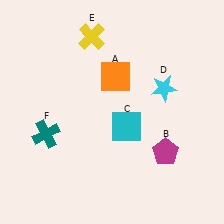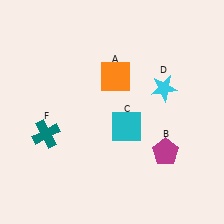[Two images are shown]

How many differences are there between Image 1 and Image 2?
There is 1 difference between the two images.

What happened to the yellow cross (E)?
The yellow cross (E) was removed in Image 2. It was in the top-left area of Image 1.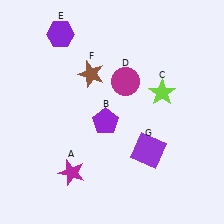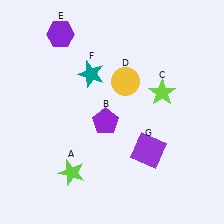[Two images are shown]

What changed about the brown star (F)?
In Image 1, F is brown. In Image 2, it changed to teal.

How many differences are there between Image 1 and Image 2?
There are 3 differences between the two images.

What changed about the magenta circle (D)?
In Image 1, D is magenta. In Image 2, it changed to yellow.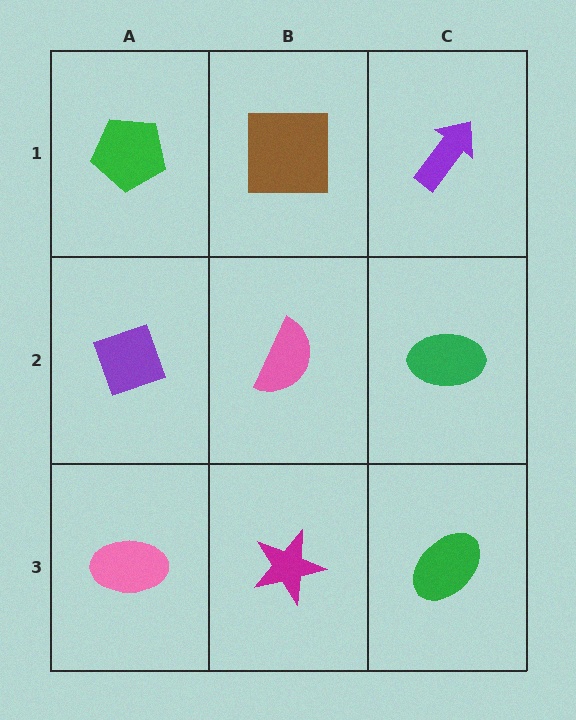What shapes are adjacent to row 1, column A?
A purple diamond (row 2, column A), a brown square (row 1, column B).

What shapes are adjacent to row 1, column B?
A pink semicircle (row 2, column B), a green pentagon (row 1, column A), a purple arrow (row 1, column C).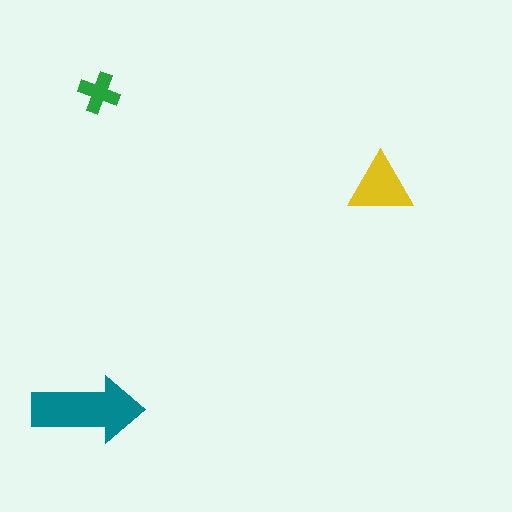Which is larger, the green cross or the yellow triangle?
The yellow triangle.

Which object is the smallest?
The green cross.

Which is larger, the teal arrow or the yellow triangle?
The teal arrow.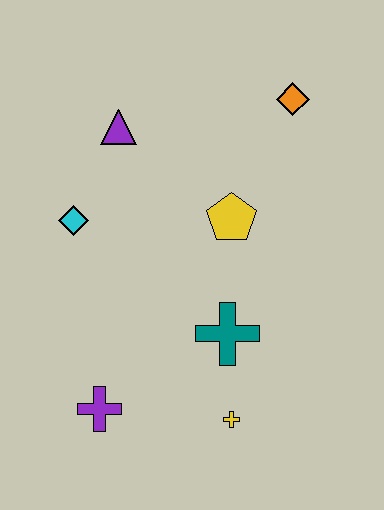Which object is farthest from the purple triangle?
The yellow cross is farthest from the purple triangle.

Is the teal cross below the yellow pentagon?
Yes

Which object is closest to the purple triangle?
The cyan diamond is closest to the purple triangle.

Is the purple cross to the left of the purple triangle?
Yes